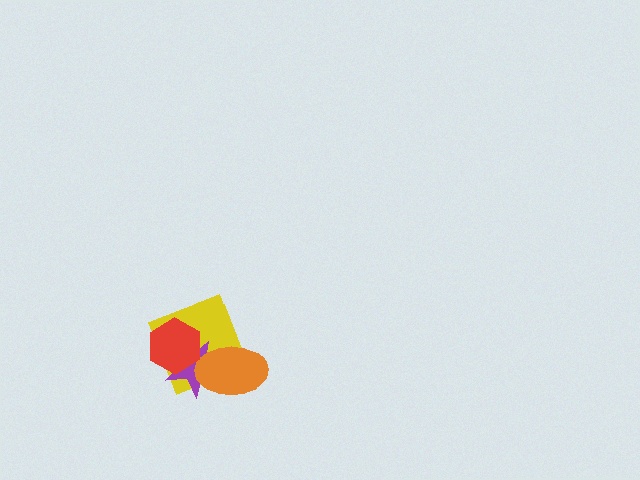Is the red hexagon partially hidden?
No, no other shape covers it.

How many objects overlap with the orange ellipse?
2 objects overlap with the orange ellipse.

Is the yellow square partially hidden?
Yes, it is partially covered by another shape.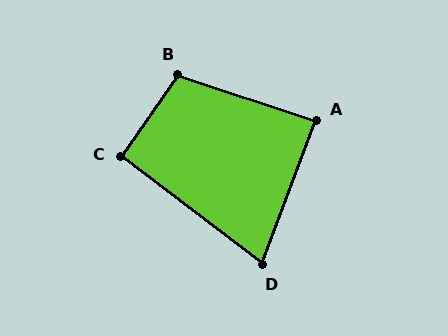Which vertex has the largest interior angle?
B, at approximately 107 degrees.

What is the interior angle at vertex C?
Approximately 92 degrees (approximately right).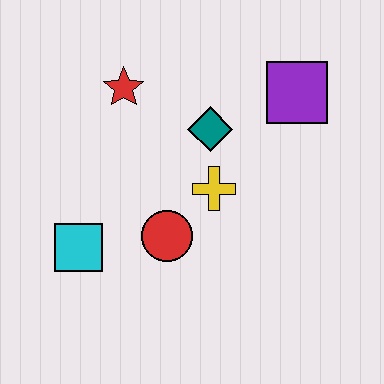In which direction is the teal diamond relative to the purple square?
The teal diamond is to the left of the purple square.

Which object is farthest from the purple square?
The cyan square is farthest from the purple square.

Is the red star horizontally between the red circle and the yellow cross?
No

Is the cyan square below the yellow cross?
Yes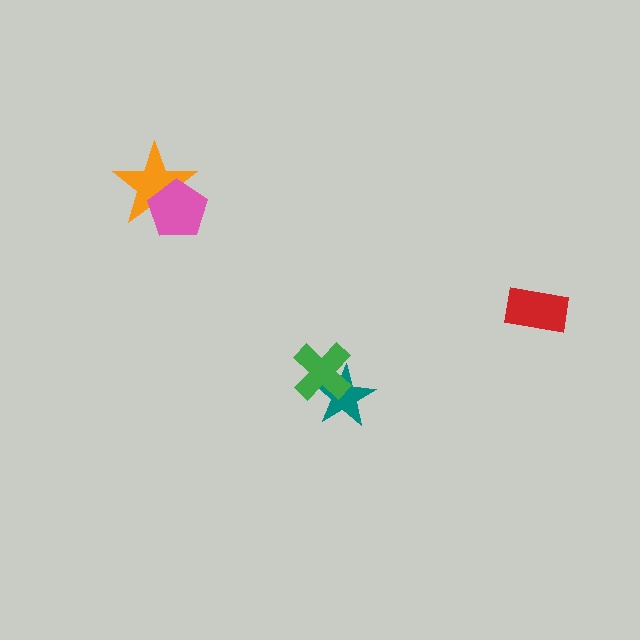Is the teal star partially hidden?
Yes, it is partially covered by another shape.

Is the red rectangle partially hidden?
No, no other shape covers it.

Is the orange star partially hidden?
Yes, it is partially covered by another shape.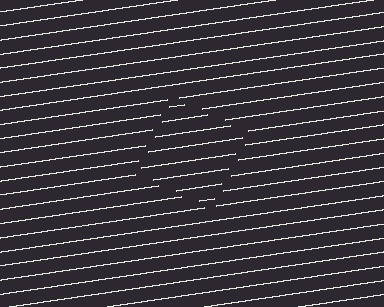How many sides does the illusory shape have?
4 sides — the line-ends trace a square.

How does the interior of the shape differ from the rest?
The interior of the shape contains the same grating, shifted by half a period — the contour is defined by the phase discontinuity where line-ends from the inner and outer gratings abut.